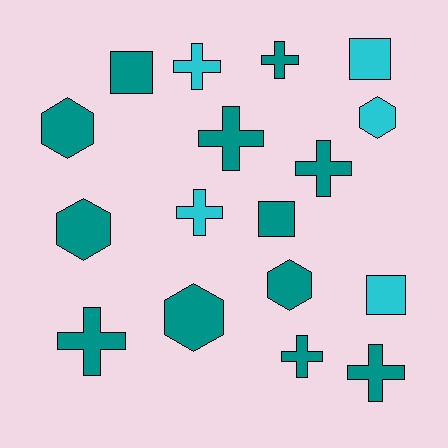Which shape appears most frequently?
Cross, with 8 objects.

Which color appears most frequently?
Teal, with 12 objects.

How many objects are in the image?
There are 17 objects.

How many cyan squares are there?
There are 2 cyan squares.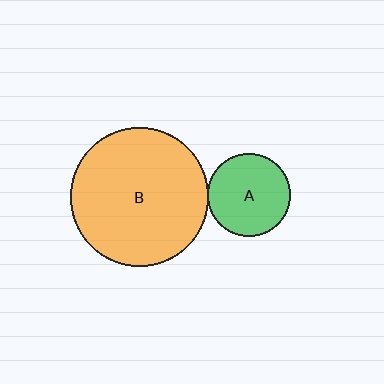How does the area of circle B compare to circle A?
Approximately 2.8 times.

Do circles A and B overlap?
Yes.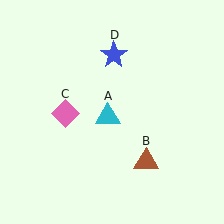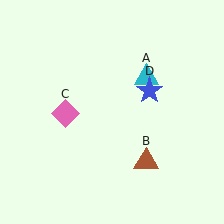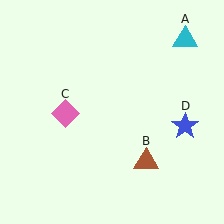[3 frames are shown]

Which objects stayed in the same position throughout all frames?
Brown triangle (object B) and pink diamond (object C) remained stationary.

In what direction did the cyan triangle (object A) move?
The cyan triangle (object A) moved up and to the right.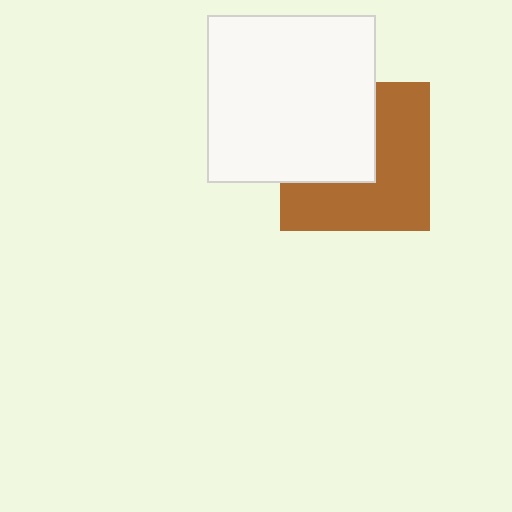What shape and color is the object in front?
The object in front is a white square.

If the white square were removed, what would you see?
You would see the complete brown square.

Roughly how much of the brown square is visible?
About half of it is visible (roughly 56%).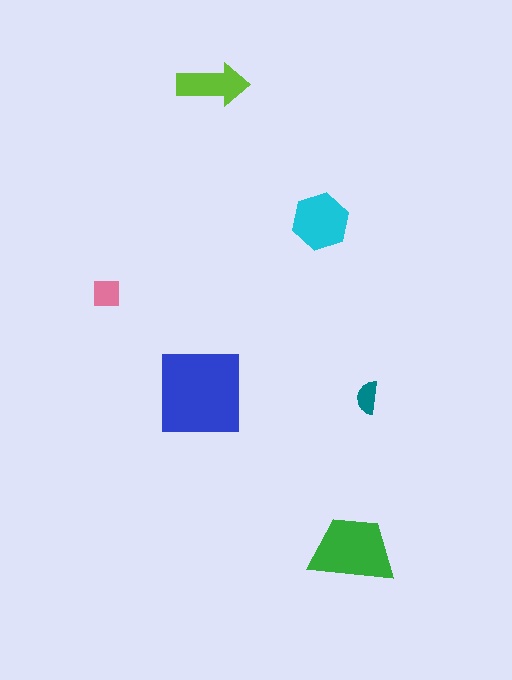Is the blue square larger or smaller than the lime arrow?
Larger.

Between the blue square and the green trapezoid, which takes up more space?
The blue square.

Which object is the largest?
The blue square.